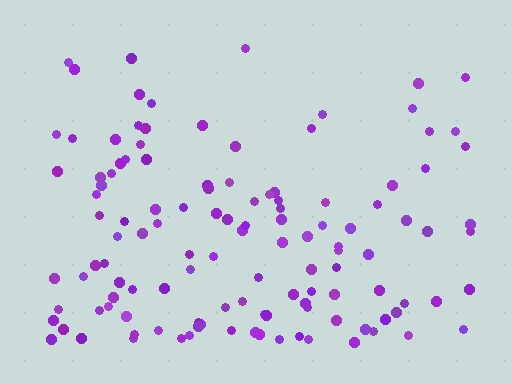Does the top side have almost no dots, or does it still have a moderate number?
Still a moderate number, just noticeably fewer than the bottom.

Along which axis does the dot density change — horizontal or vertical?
Vertical.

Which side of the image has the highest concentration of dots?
The bottom.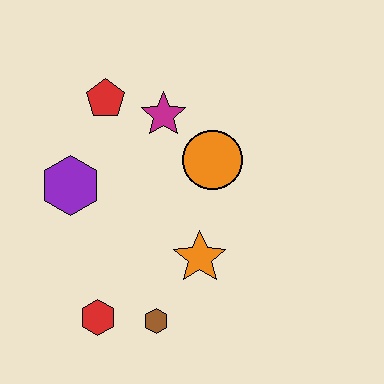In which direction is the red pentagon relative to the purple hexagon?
The red pentagon is above the purple hexagon.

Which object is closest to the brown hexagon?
The red hexagon is closest to the brown hexagon.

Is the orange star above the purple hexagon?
No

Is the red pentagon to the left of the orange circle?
Yes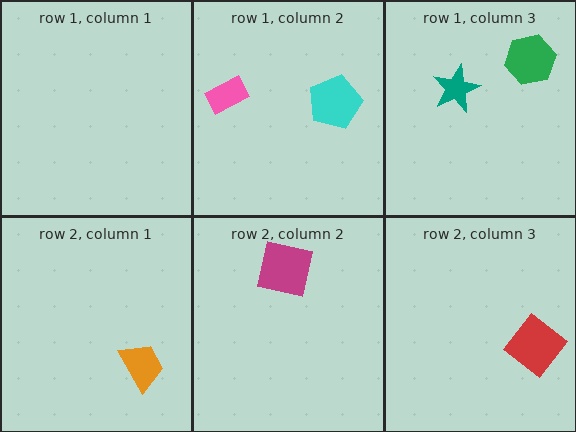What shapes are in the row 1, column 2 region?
The pink rectangle, the cyan pentagon.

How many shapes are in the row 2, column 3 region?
1.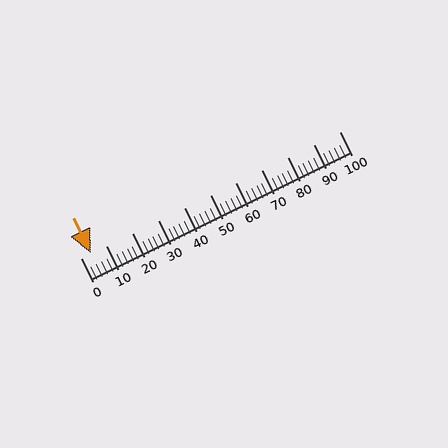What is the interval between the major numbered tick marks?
The major tick marks are spaced 10 units apart.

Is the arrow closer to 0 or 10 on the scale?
The arrow is closer to 0.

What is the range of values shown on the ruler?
The ruler shows values from 0 to 100.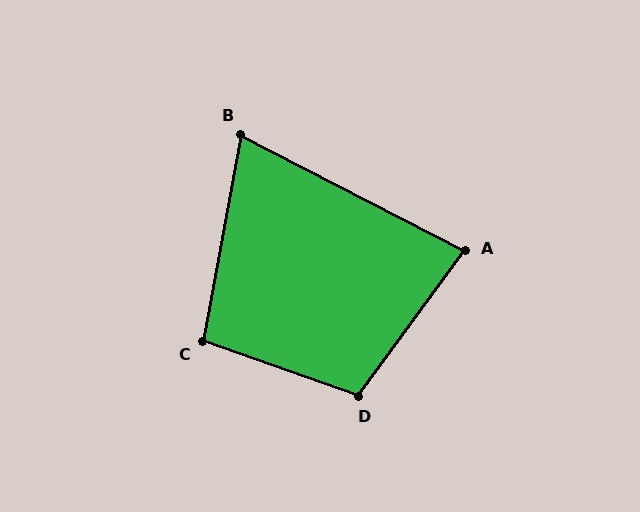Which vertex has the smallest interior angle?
B, at approximately 73 degrees.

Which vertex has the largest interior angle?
D, at approximately 107 degrees.